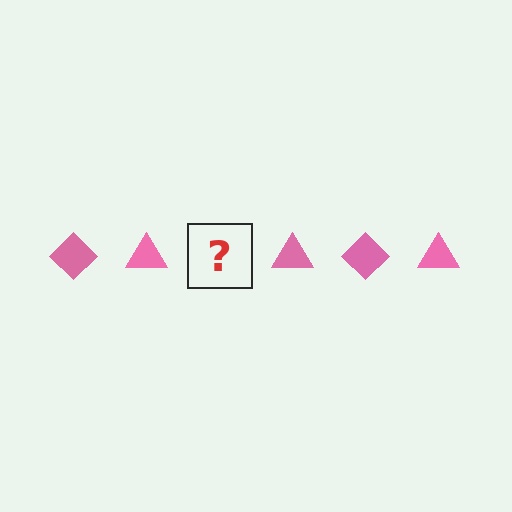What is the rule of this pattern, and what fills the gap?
The rule is that the pattern cycles through diamond, triangle shapes in pink. The gap should be filled with a pink diamond.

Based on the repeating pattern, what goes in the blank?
The blank should be a pink diamond.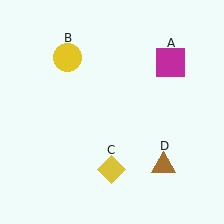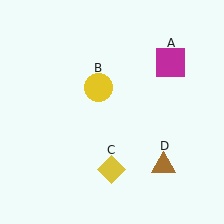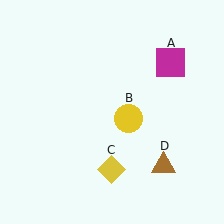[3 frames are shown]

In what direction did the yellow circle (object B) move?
The yellow circle (object B) moved down and to the right.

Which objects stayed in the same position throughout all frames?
Magenta square (object A) and yellow diamond (object C) and brown triangle (object D) remained stationary.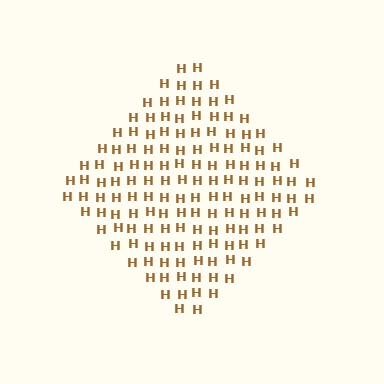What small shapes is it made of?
It is made of small letter H's.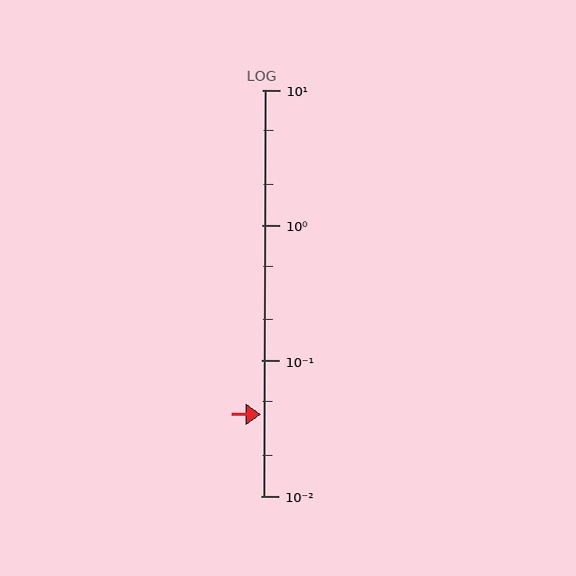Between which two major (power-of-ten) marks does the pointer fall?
The pointer is between 0.01 and 0.1.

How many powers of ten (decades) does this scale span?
The scale spans 3 decades, from 0.01 to 10.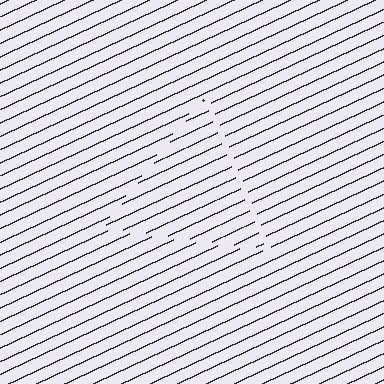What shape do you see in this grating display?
An illusory triangle. The interior of the shape contains the same grating, shifted by half a period — the contour is defined by the phase discontinuity where line-ends from the inner and outer gratings abut.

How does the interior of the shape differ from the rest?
The interior of the shape contains the same grating, shifted by half a period — the contour is defined by the phase discontinuity where line-ends from the inner and outer gratings abut.